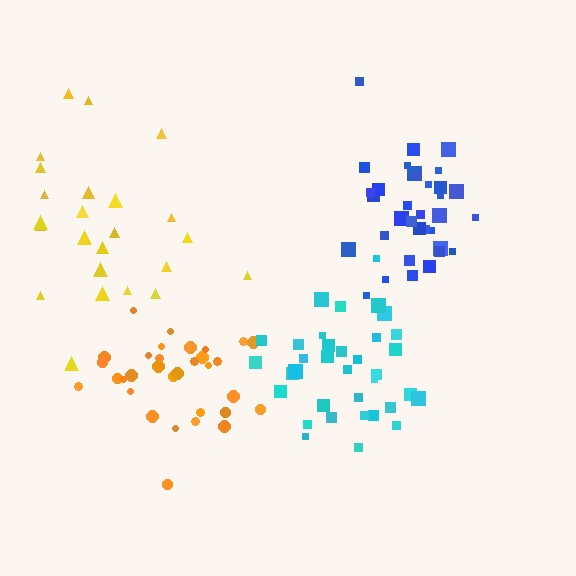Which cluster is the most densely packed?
Cyan.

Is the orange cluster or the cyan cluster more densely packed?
Cyan.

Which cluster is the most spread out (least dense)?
Yellow.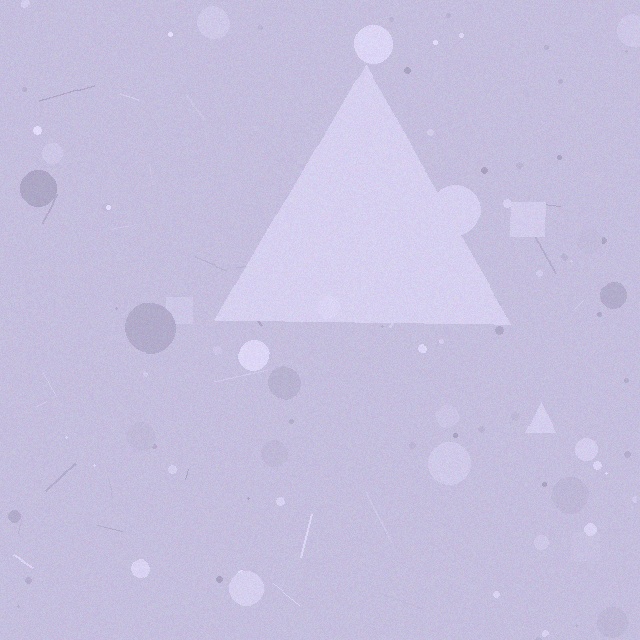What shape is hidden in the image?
A triangle is hidden in the image.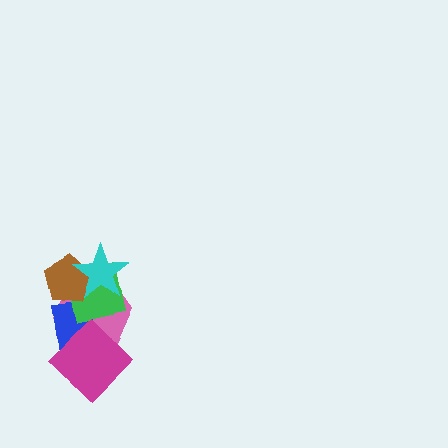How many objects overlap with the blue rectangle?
3 objects overlap with the blue rectangle.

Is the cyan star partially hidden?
No, no other shape covers it.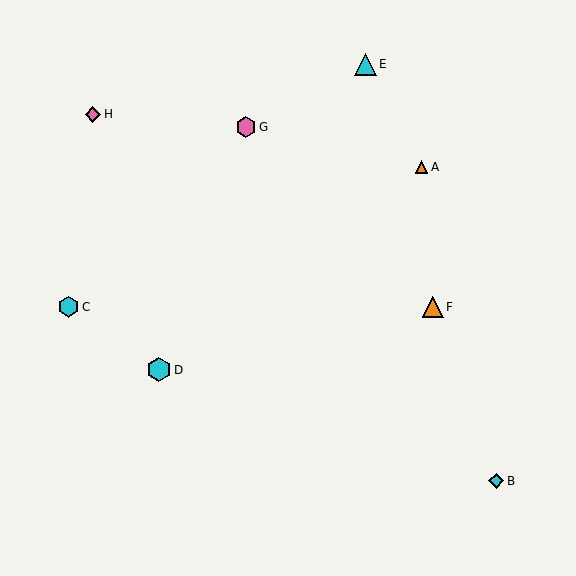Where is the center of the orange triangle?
The center of the orange triangle is at (433, 307).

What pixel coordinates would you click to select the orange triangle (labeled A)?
Click at (421, 167) to select the orange triangle A.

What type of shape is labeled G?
Shape G is a pink hexagon.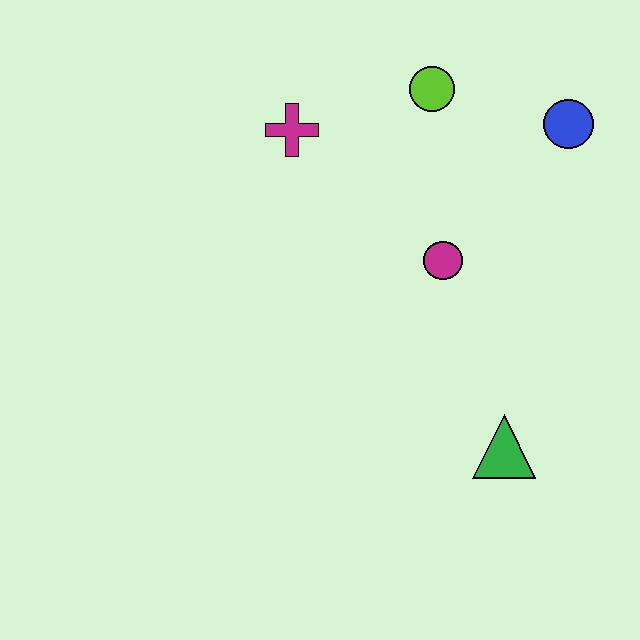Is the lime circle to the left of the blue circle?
Yes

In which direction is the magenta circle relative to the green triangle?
The magenta circle is above the green triangle.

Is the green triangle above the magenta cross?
No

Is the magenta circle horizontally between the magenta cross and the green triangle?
Yes